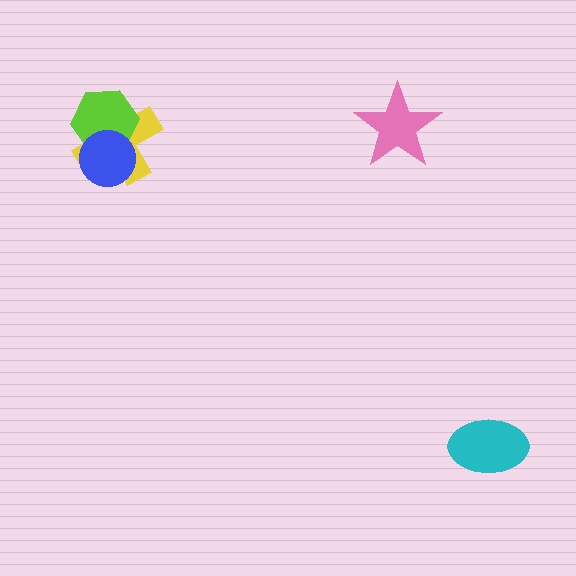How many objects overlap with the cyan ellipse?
0 objects overlap with the cyan ellipse.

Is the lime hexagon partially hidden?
Yes, it is partially covered by another shape.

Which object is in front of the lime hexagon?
The blue circle is in front of the lime hexagon.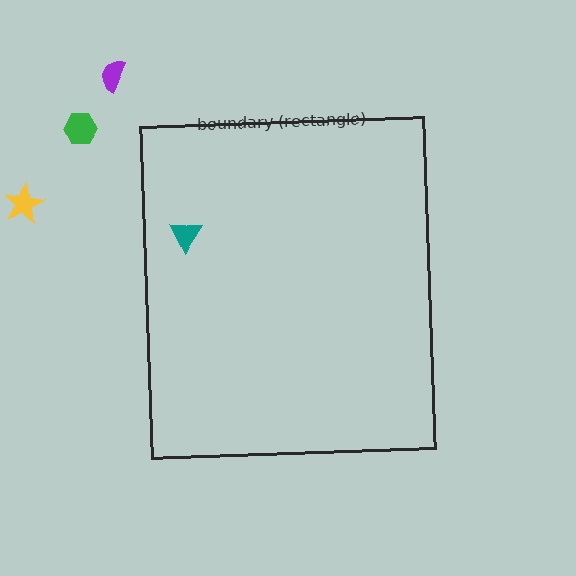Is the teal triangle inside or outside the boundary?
Inside.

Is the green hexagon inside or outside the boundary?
Outside.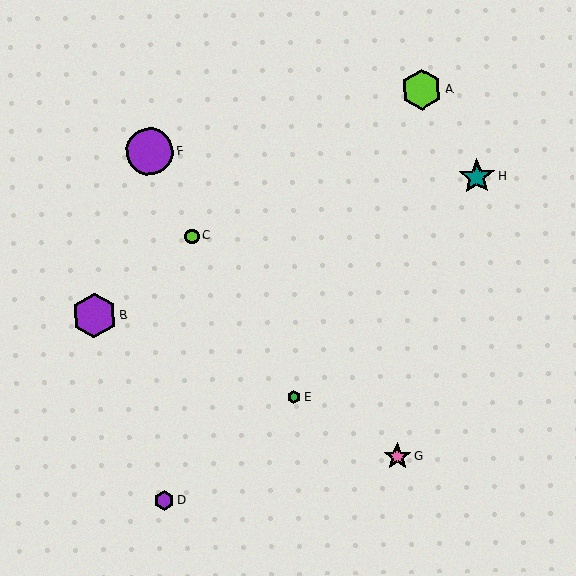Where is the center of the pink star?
The center of the pink star is at (397, 456).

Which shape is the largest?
The purple circle (labeled F) is the largest.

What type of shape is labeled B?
Shape B is a purple hexagon.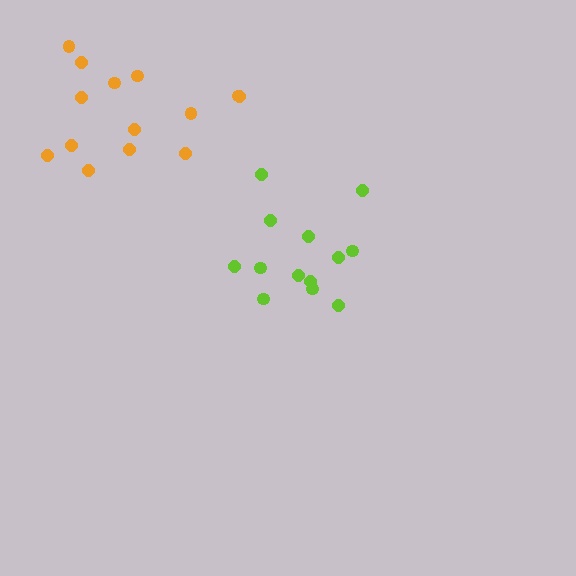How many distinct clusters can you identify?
There are 2 distinct clusters.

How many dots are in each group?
Group 1: 13 dots, Group 2: 14 dots (27 total).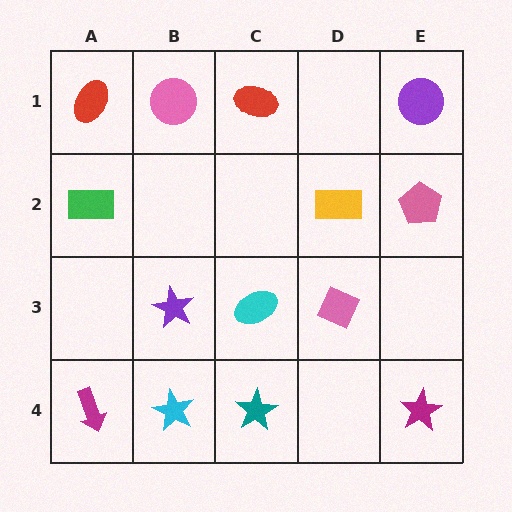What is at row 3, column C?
A cyan ellipse.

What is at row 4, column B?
A cyan star.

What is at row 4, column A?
A magenta arrow.